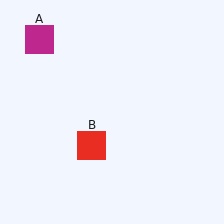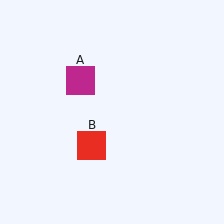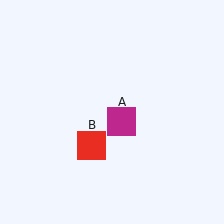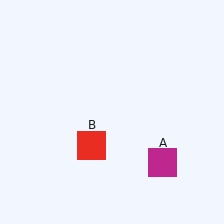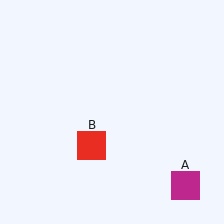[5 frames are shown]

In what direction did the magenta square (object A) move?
The magenta square (object A) moved down and to the right.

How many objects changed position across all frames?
1 object changed position: magenta square (object A).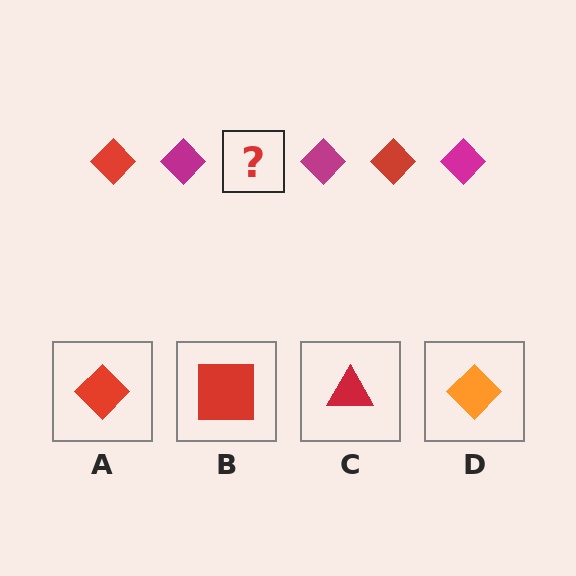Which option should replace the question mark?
Option A.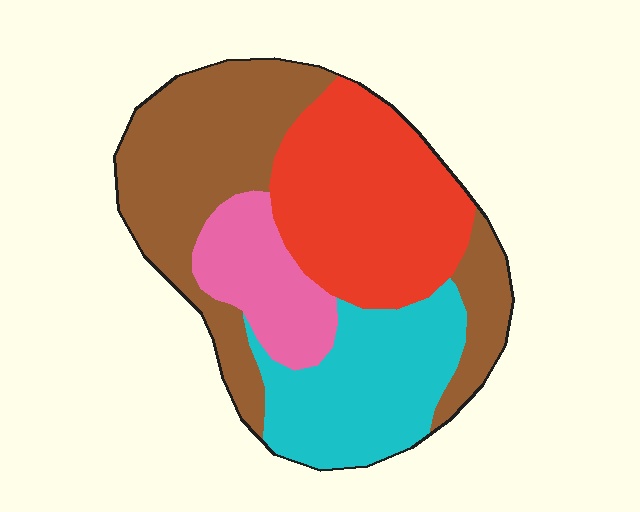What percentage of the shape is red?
Red covers around 30% of the shape.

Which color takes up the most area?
Brown, at roughly 35%.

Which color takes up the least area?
Pink, at roughly 15%.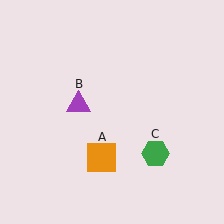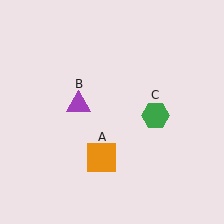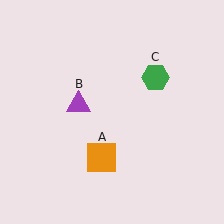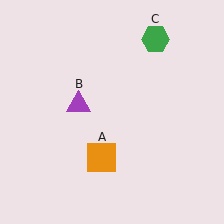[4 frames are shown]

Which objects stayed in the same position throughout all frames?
Orange square (object A) and purple triangle (object B) remained stationary.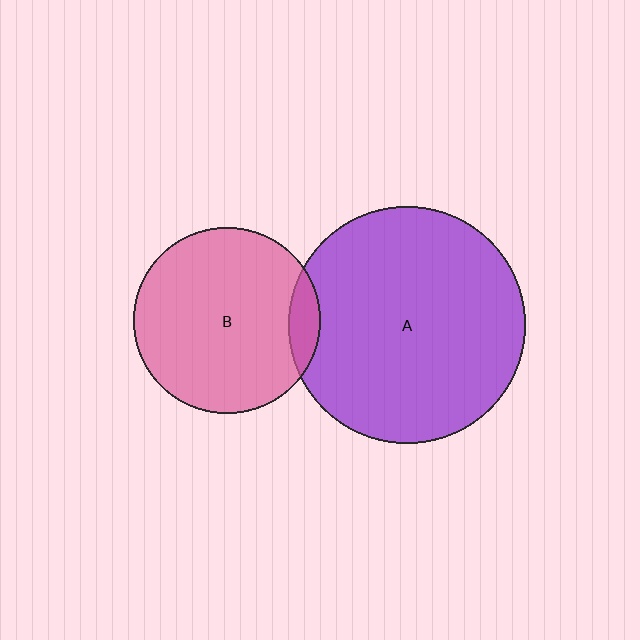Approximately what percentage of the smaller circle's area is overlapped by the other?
Approximately 10%.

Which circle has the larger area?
Circle A (purple).